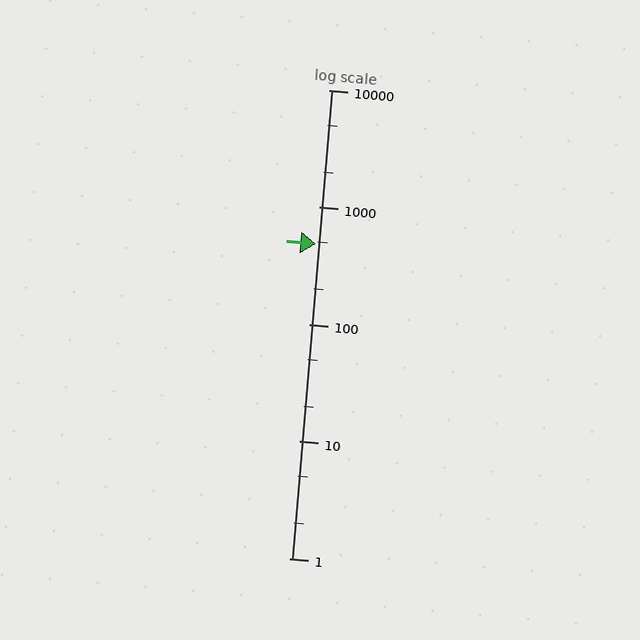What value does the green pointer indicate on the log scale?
The pointer indicates approximately 480.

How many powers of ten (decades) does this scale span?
The scale spans 4 decades, from 1 to 10000.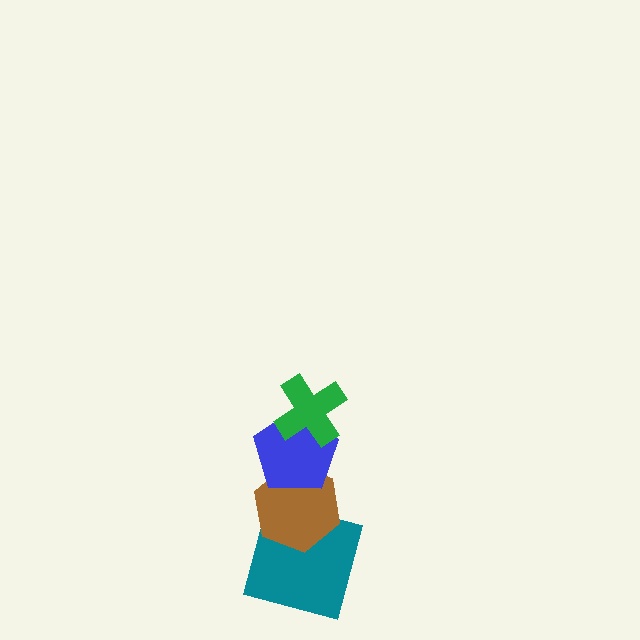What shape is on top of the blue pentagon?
The green cross is on top of the blue pentagon.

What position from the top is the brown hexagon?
The brown hexagon is 3rd from the top.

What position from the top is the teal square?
The teal square is 4th from the top.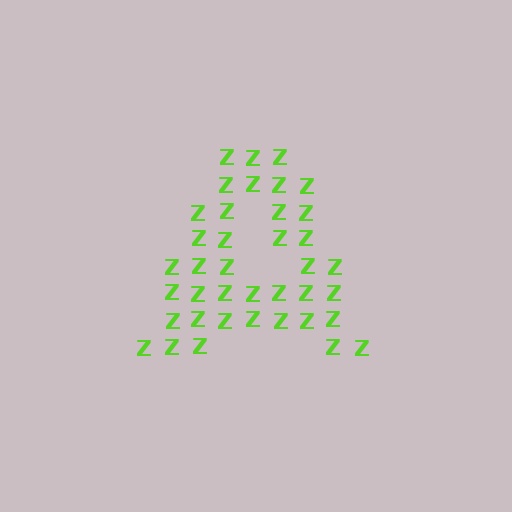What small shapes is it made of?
It is made of small letter Z's.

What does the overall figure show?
The overall figure shows the letter A.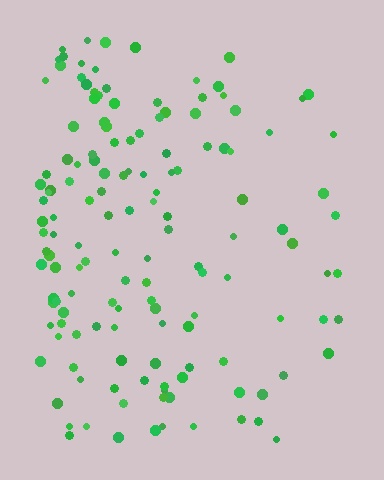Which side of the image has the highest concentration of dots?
The left.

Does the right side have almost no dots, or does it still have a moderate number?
Still a moderate number, just noticeably fewer than the left.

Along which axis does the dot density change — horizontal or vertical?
Horizontal.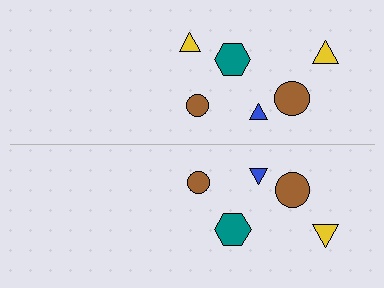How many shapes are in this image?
There are 11 shapes in this image.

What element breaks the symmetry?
A yellow triangle is missing from the bottom side.